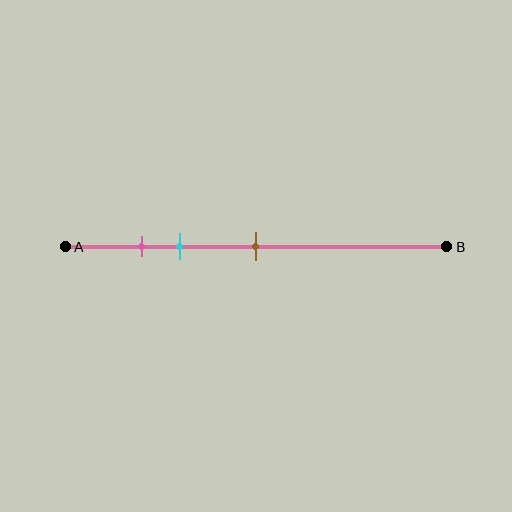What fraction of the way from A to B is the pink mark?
The pink mark is approximately 20% (0.2) of the way from A to B.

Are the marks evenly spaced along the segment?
No, the marks are not evenly spaced.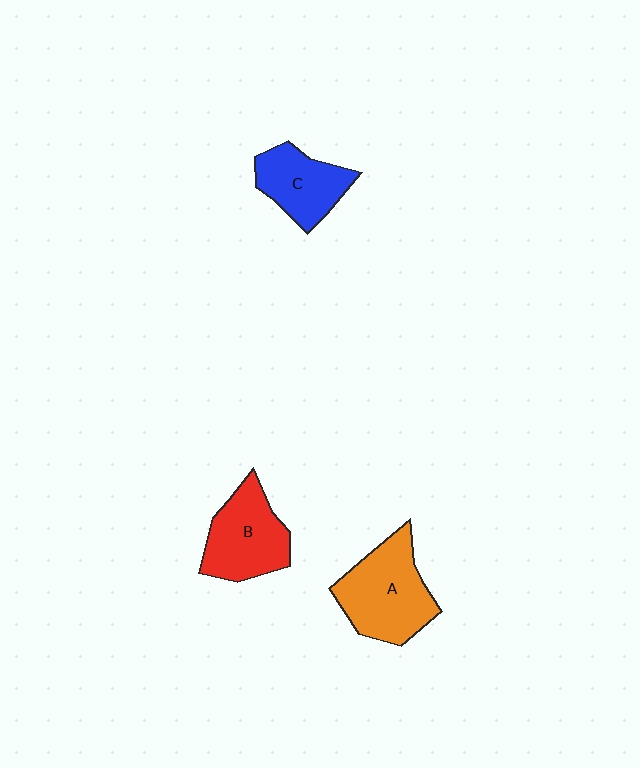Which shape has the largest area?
Shape A (orange).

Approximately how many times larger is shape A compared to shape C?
Approximately 1.4 times.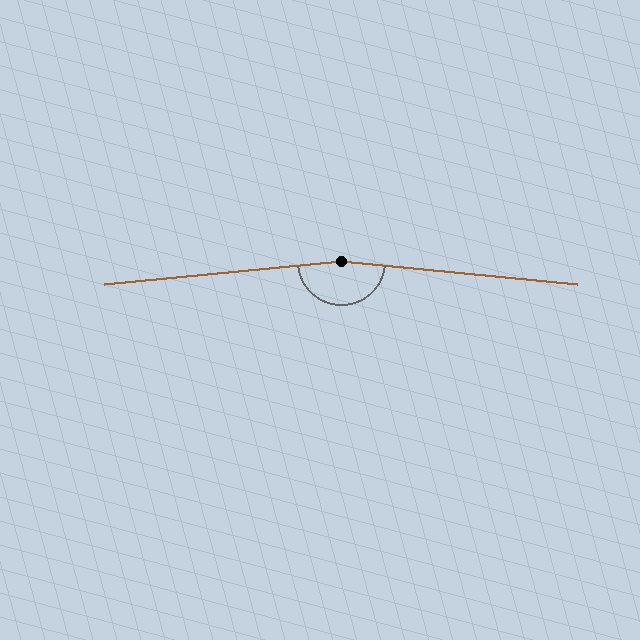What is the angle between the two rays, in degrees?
Approximately 169 degrees.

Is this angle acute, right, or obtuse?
It is obtuse.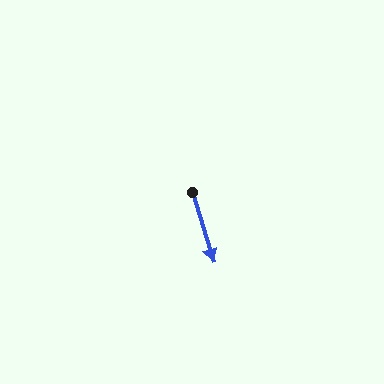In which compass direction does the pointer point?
South.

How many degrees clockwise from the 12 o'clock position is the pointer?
Approximately 163 degrees.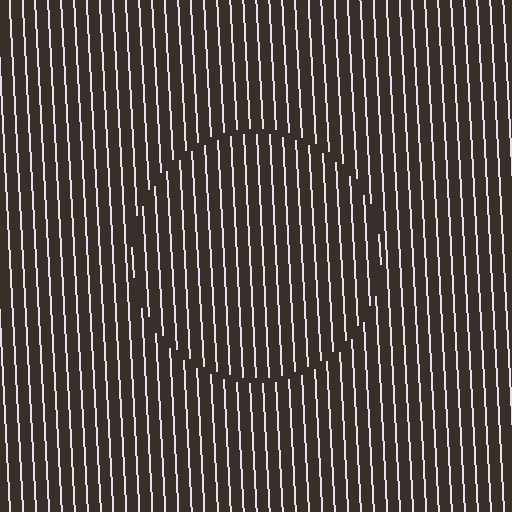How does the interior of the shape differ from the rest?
The interior of the shape contains the same grating, shifted by half a period — the contour is defined by the phase discontinuity where line-ends from the inner and outer gratings abut.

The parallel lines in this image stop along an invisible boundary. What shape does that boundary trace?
An illusory circle. The interior of the shape contains the same grating, shifted by half a period — the contour is defined by the phase discontinuity where line-ends from the inner and outer gratings abut.